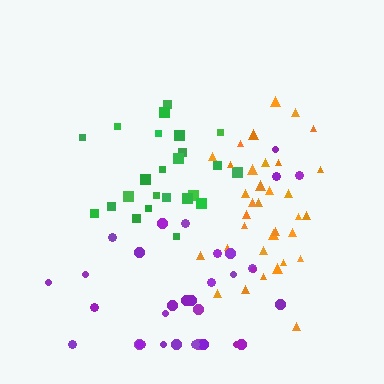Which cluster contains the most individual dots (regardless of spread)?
Orange (34).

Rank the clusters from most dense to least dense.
orange, green, purple.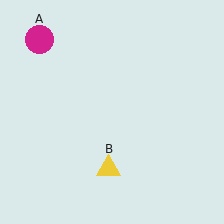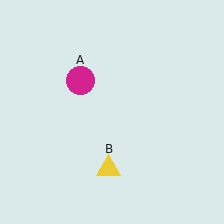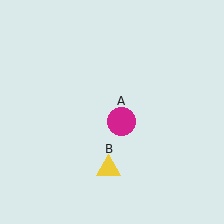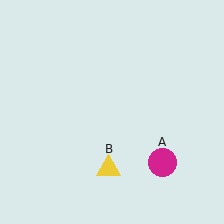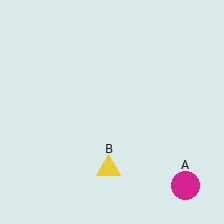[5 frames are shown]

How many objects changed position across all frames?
1 object changed position: magenta circle (object A).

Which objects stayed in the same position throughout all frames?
Yellow triangle (object B) remained stationary.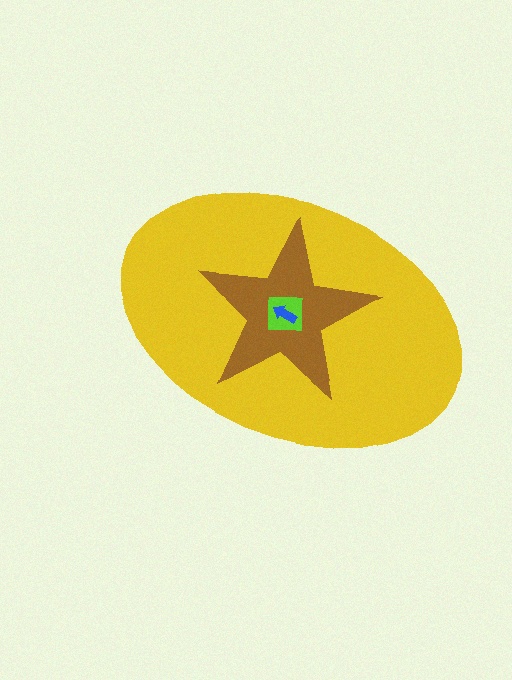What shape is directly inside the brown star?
The lime square.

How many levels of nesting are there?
4.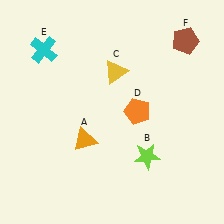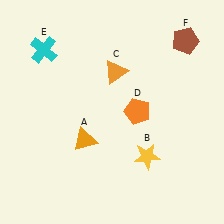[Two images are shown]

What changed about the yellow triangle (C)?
In Image 1, C is yellow. In Image 2, it changed to orange.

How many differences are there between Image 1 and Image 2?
There are 2 differences between the two images.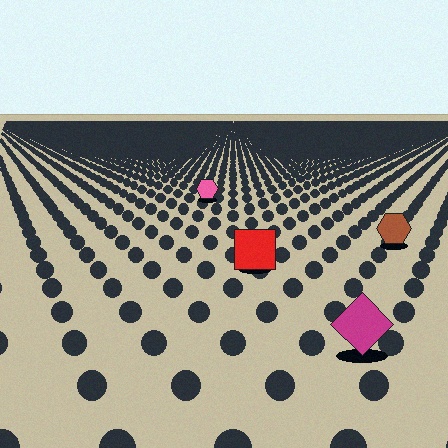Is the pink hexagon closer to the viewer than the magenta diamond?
No. The magenta diamond is closer — you can tell from the texture gradient: the ground texture is coarser near it.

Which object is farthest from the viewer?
The pink hexagon is farthest from the viewer. It appears smaller and the ground texture around it is denser.